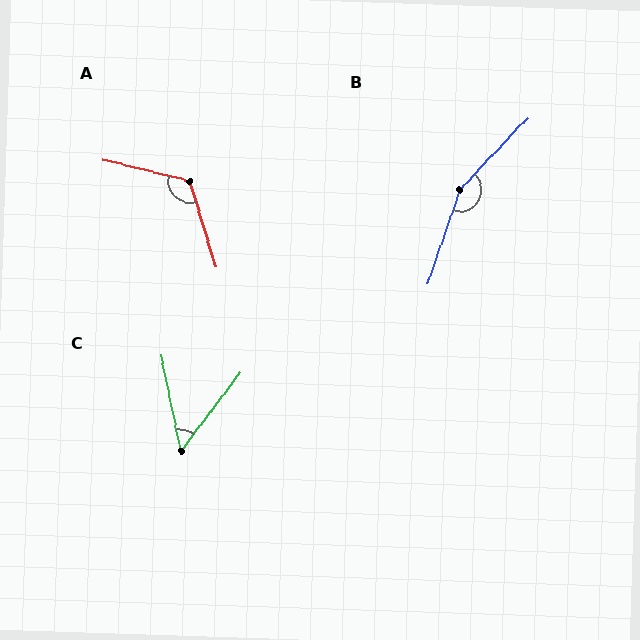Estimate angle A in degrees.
Approximately 121 degrees.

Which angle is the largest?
B, at approximately 155 degrees.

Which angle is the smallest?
C, at approximately 48 degrees.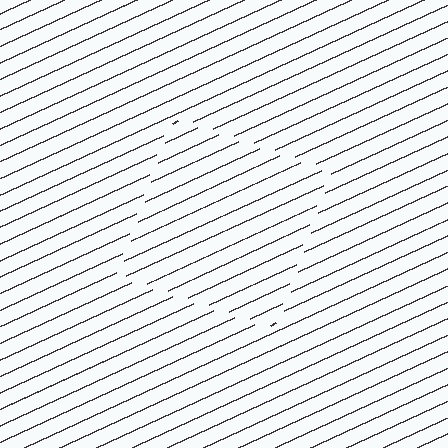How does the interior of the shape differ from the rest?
The interior of the shape contains the same grating, shifted by half a period — the contour is defined by the phase discontinuity where line-ends from the inner and outer gratings abut.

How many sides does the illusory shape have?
4 sides — the line-ends trace a square.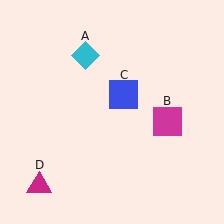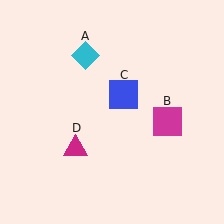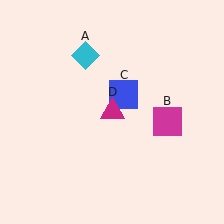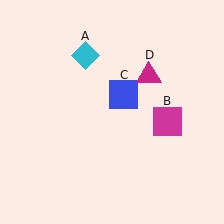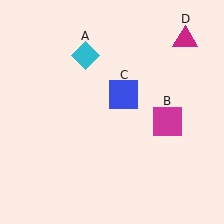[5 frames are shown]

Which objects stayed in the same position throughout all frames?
Cyan diamond (object A) and magenta square (object B) and blue square (object C) remained stationary.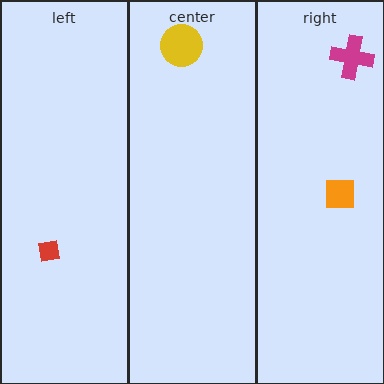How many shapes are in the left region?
1.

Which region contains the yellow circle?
The center region.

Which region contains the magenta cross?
The right region.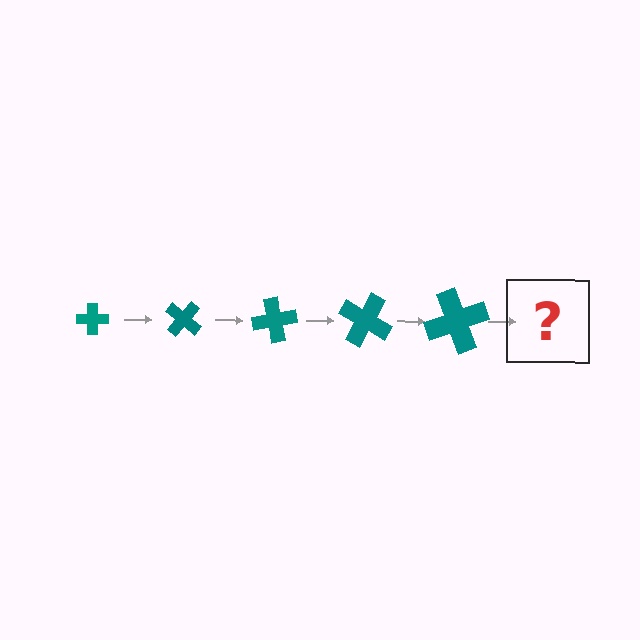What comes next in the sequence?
The next element should be a cross, larger than the previous one and rotated 200 degrees from the start.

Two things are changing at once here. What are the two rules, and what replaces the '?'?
The two rules are that the cross grows larger each step and it rotates 40 degrees each step. The '?' should be a cross, larger than the previous one and rotated 200 degrees from the start.